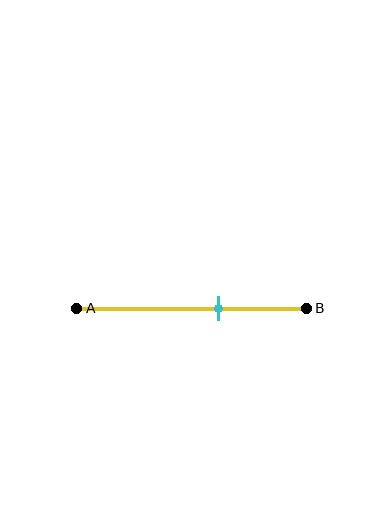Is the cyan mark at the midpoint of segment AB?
No, the mark is at about 60% from A, not at the 50% midpoint.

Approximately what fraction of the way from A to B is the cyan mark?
The cyan mark is approximately 60% of the way from A to B.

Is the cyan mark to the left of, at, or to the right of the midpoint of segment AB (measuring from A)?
The cyan mark is to the right of the midpoint of segment AB.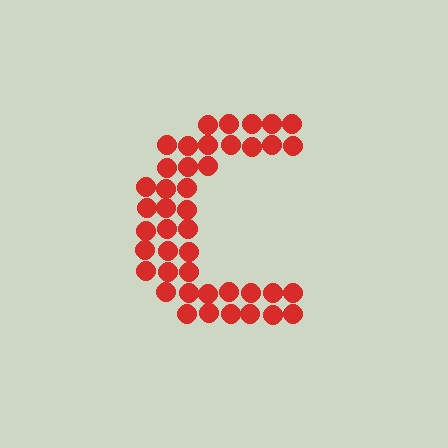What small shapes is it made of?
It is made of small circles.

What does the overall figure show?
The overall figure shows the letter C.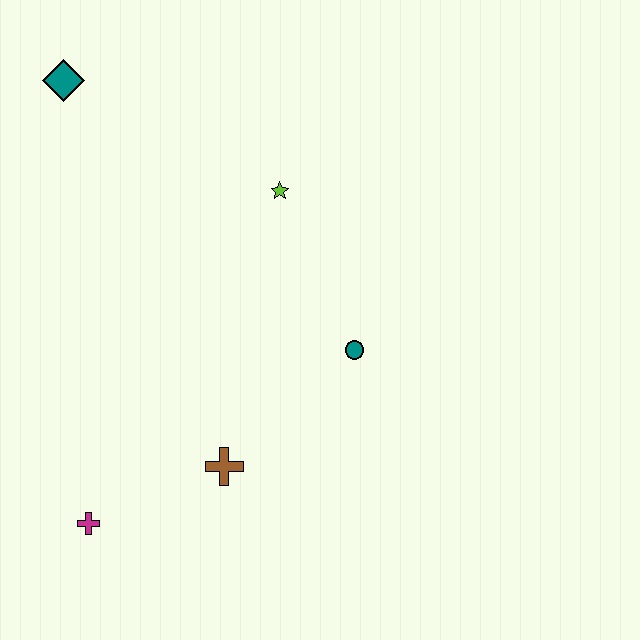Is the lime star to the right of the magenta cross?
Yes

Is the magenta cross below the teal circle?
Yes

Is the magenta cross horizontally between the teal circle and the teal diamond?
Yes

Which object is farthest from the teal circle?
The teal diamond is farthest from the teal circle.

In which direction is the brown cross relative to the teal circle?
The brown cross is to the left of the teal circle.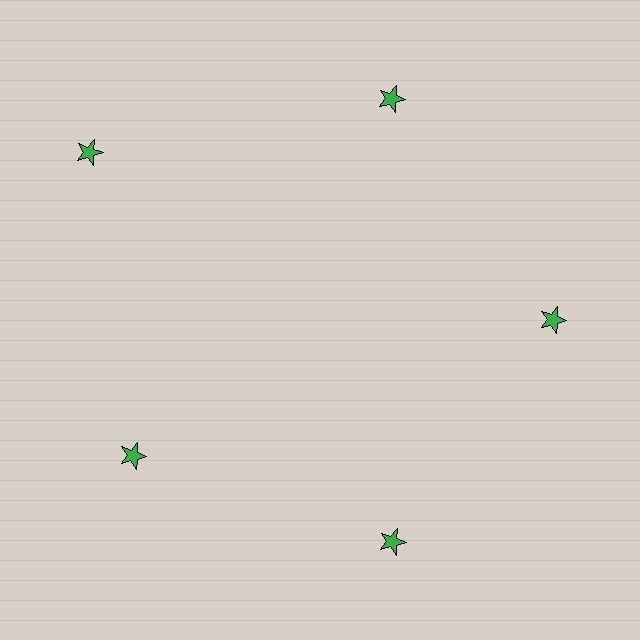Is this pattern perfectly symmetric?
No. The 5 green stars are arranged in a ring, but one element near the 10 o'clock position is pushed outward from the center, breaking the 5-fold rotational symmetry.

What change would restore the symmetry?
The symmetry would be restored by moving it inward, back onto the ring so that all 5 stars sit at equal angles and equal distance from the center.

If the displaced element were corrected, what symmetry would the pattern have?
It would have 5-fold rotational symmetry — the pattern would map onto itself every 72 degrees.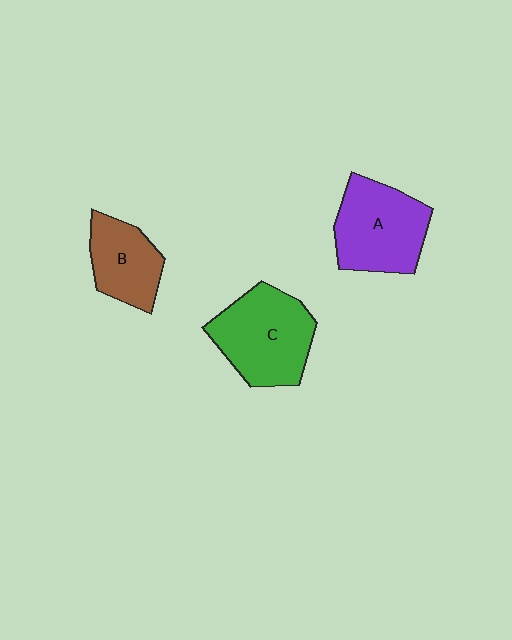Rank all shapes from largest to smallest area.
From largest to smallest: C (green), A (purple), B (brown).